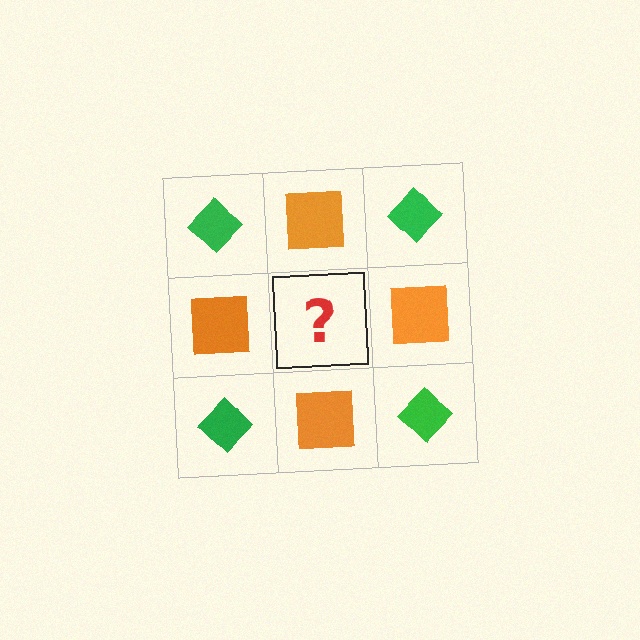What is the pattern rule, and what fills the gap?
The rule is that it alternates green diamond and orange square in a checkerboard pattern. The gap should be filled with a green diamond.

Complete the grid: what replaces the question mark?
The question mark should be replaced with a green diamond.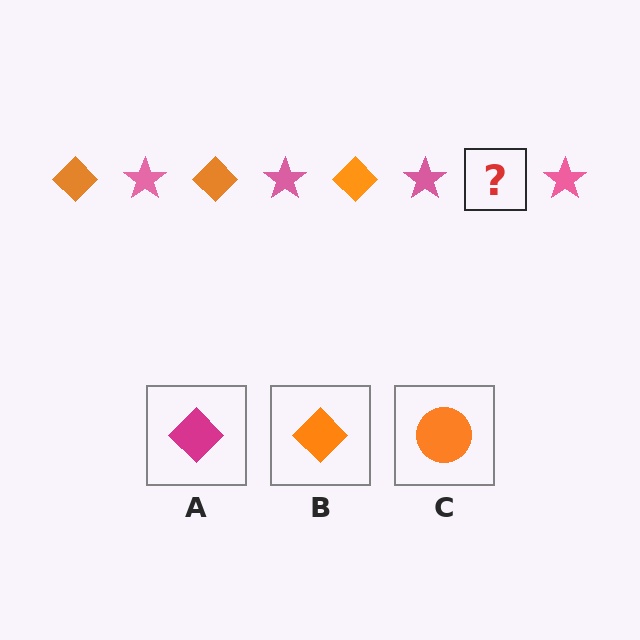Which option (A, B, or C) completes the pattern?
B.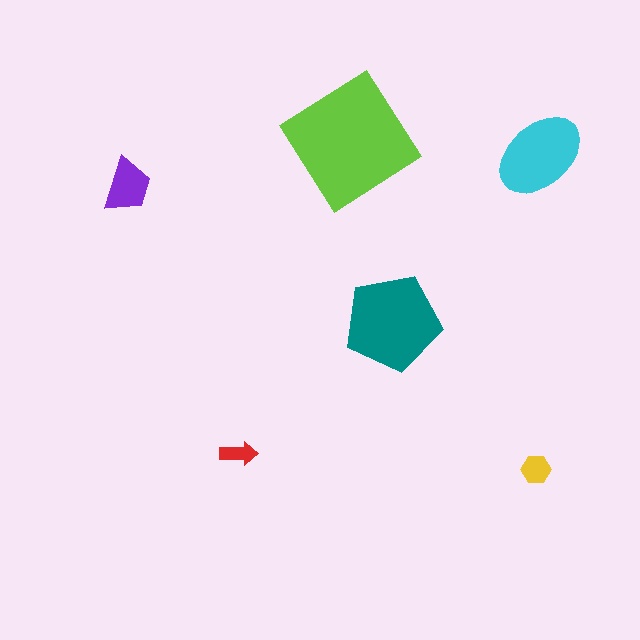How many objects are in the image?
There are 6 objects in the image.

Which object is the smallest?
The red arrow.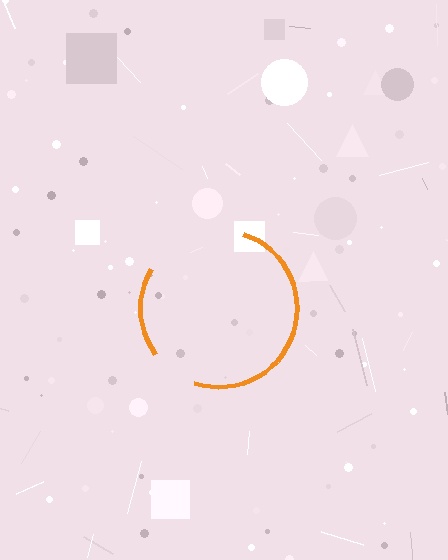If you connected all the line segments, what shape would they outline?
They would outline a circle.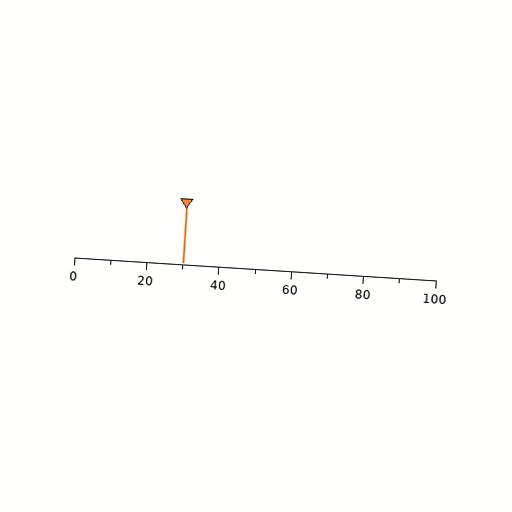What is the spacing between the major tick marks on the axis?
The major ticks are spaced 20 apart.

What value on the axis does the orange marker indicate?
The marker indicates approximately 30.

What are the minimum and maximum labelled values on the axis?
The axis runs from 0 to 100.